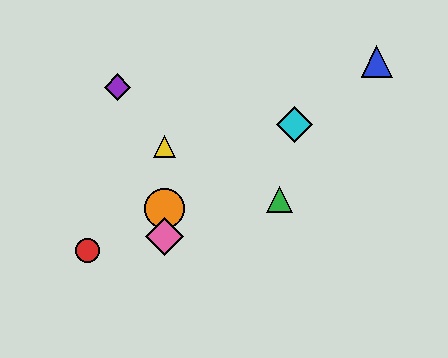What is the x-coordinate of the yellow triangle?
The yellow triangle is at x≈164.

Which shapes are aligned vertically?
The yellow triangle, the orange circle, the pink diamond are aligned vertically.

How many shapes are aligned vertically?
3 shapes (the yellow triangle, the orange circle, the pink diamond) are aligned vertically.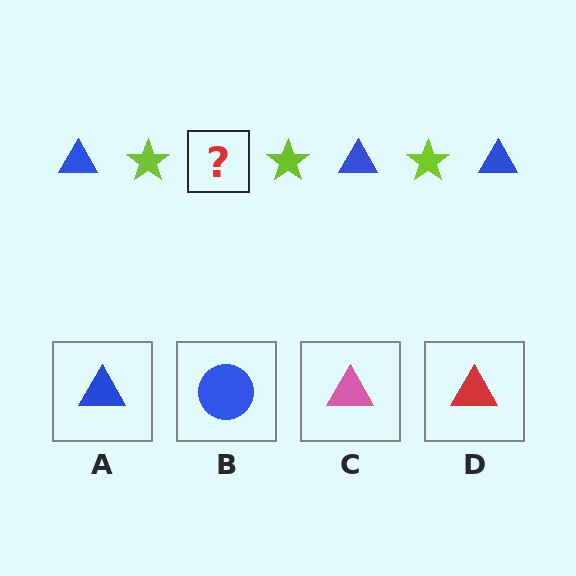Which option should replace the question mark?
Option A.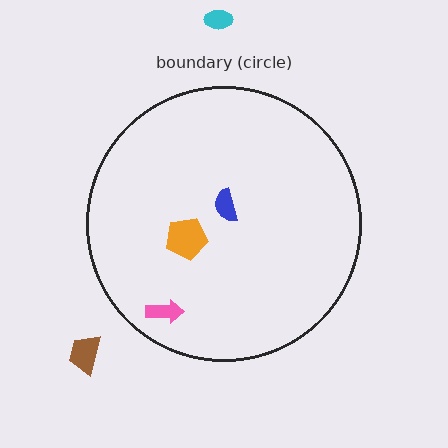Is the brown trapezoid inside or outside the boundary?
Outside.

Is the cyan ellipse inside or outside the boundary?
Outside.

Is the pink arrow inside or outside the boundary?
Inside.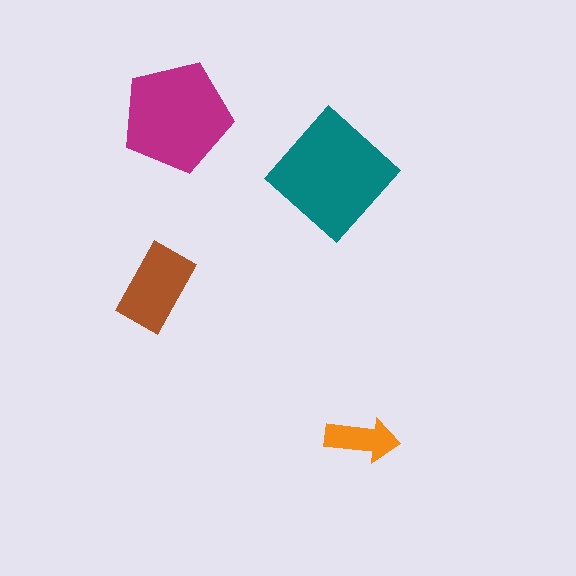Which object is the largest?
The teal diamond.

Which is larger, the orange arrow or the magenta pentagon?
The magenta pentagon.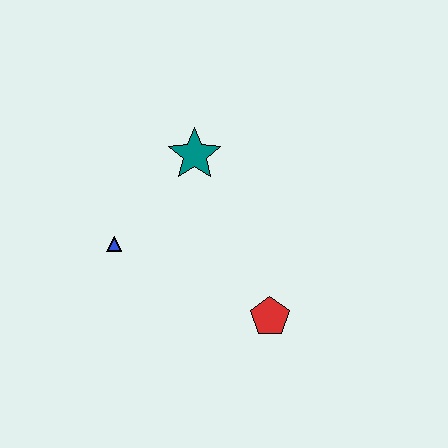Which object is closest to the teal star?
The blue triangle is closest to the teal star.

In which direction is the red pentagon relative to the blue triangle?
The red pentagon is to the right of the blue triangle.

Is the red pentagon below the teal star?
Yes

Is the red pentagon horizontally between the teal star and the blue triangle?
No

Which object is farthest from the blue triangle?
The red pentagon is farthest from the blue triangle.